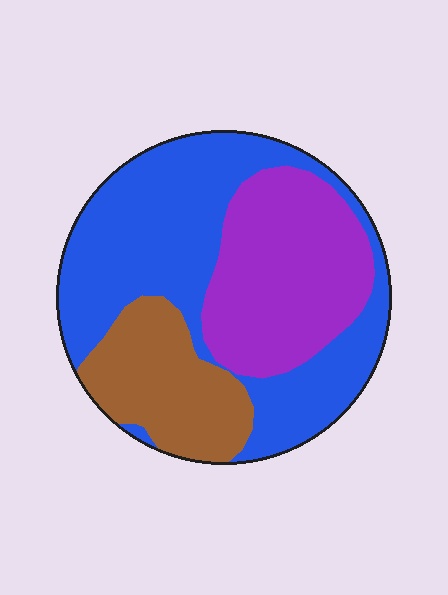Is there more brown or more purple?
Purple.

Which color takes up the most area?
Blue, at roughly 50%.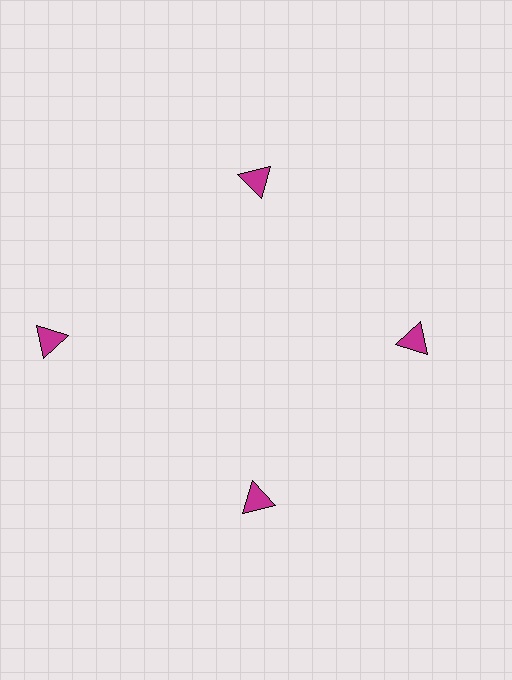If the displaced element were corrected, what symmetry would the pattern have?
It would have 4-fold rotational symmetry — the pattern would map onto itself every 90 degrees.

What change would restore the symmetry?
The symmetry would be restored by moving it inward, back onto the ring so that all 4 triangles sit at equal angles and equal distance from the center.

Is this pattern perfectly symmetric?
No. The 4 magenta triangles are arranged in a ring, but one element near the 9 o'clock position is pushed outward from the center, breaking the 4-fold rotational symmetry.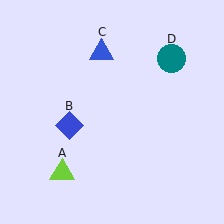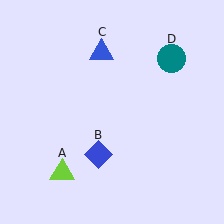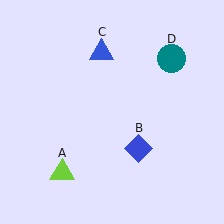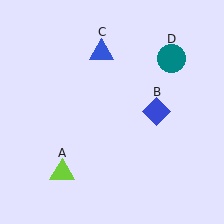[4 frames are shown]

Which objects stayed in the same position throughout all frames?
Lime triangle (object A) and blue triangle (object C) and teal circle (object D) remained stationary.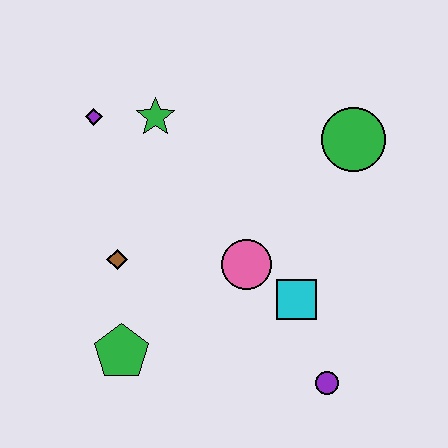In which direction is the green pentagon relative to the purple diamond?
The green pentagon is below the purple diamond.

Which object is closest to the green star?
The purple diamond is closest to the green star.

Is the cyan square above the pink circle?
No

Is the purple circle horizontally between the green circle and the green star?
Yes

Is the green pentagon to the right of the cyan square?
No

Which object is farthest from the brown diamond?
The green circle is farthest from the brown diamond.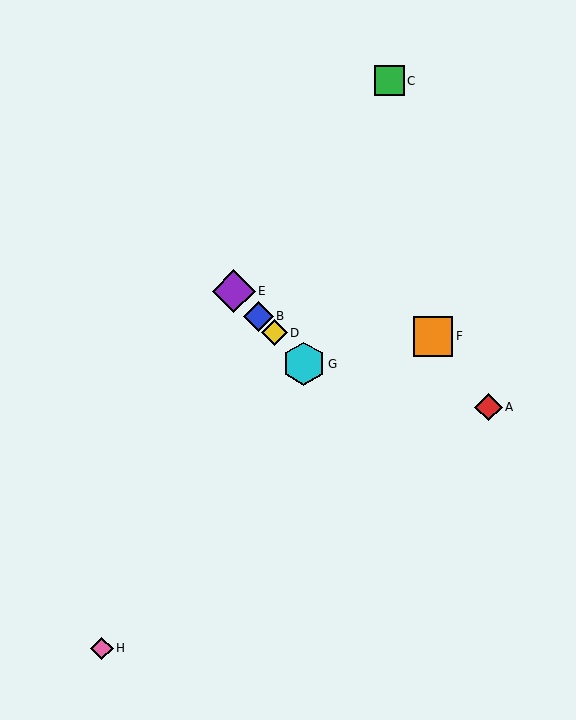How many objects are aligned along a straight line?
4 objects (B, D, E, G) are aligned along a straight line.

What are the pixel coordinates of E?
Object E is at (234, 291).